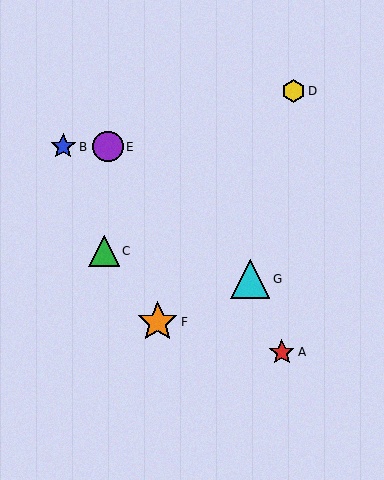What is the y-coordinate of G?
Object G is at y≈279.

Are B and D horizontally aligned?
No, B is at y≈147 and D is at y≈91.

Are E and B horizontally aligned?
Yes, both are at y≈147.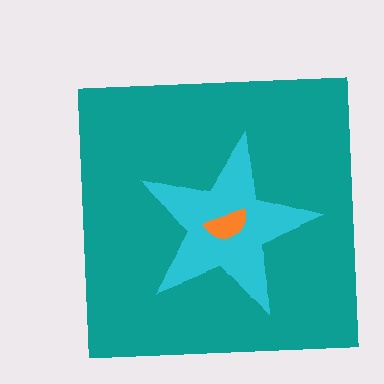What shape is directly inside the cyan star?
The orange semicircle.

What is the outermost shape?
The teal square.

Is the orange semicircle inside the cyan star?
Yes.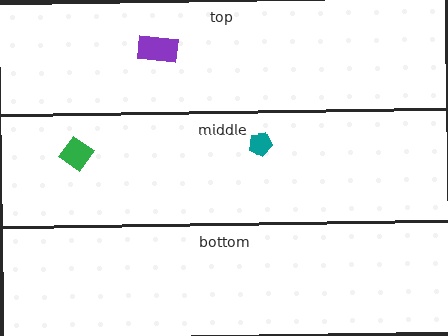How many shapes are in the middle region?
2.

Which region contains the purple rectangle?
The top region.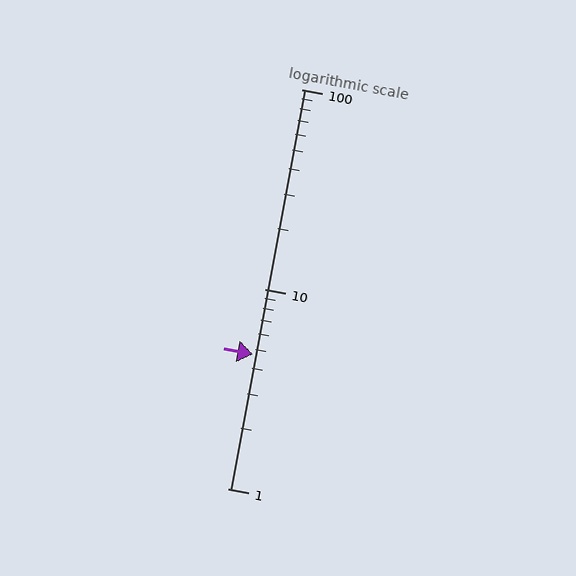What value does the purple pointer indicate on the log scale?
The pointer indicates approximately 4.7.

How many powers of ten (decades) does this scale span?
The scale spans 2 decades, from 1 to 100.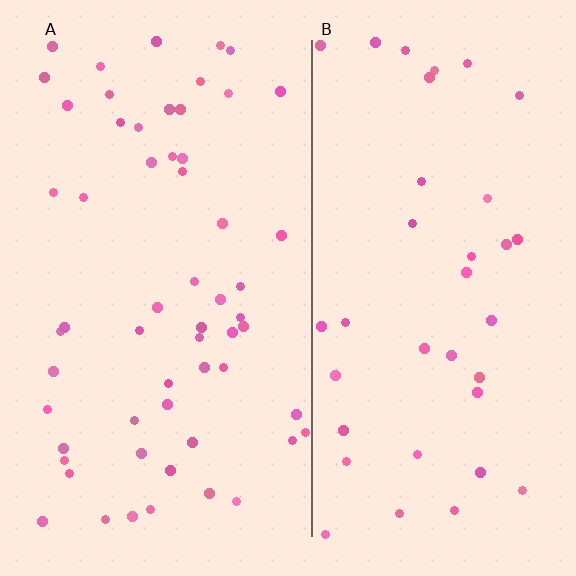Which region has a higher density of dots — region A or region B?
A (the left).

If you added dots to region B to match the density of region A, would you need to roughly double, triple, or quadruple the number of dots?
Approximately double.